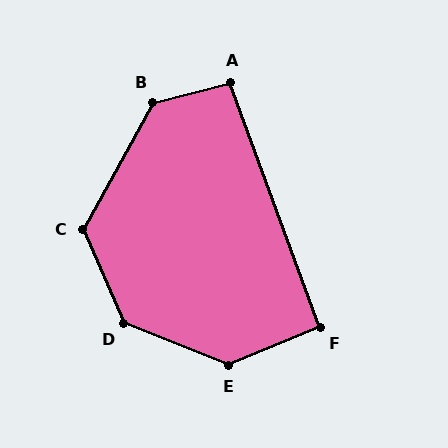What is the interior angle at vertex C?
Approximately 128 degrees (obtuse).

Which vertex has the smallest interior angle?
F, at approximately 92 degrees.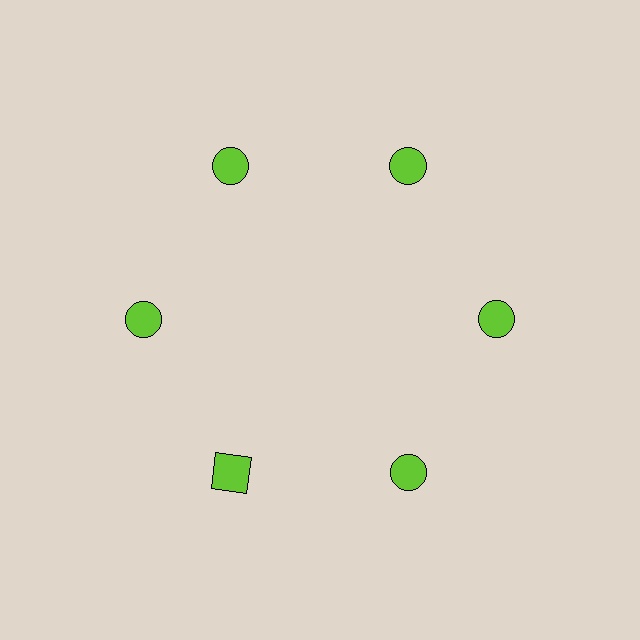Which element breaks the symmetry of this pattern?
The lime square at roughly the 7 o'clock position breaks the symmetry. All other shapes are lime circles.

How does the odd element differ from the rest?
It has a different shape: square instead of circle.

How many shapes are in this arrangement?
There are 6 shapes arranged in a ring pattern.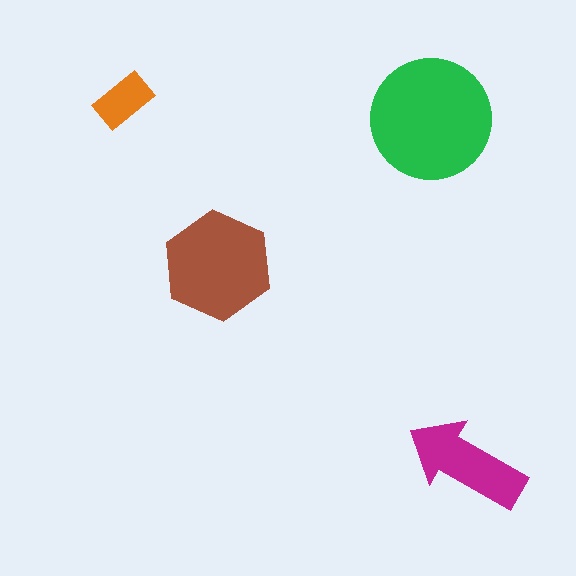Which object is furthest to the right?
The magenta arrow is rightmost.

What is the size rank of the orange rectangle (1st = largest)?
4th.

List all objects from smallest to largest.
The orange rectangle, the magenta arrow, the brown hexagon, the green circle.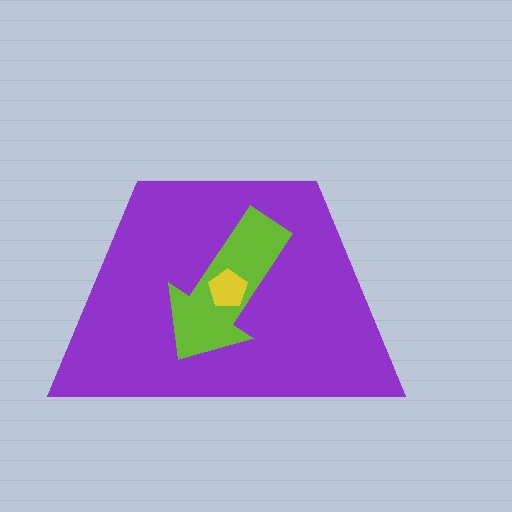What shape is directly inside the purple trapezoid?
The lime arrow.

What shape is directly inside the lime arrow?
The yellow pentagon.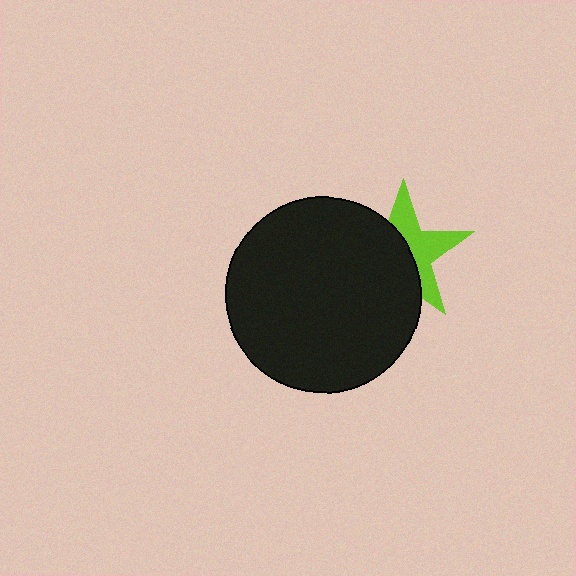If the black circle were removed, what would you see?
You would see the complete lime star.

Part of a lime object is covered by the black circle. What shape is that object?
It is a star.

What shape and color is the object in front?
The object in front is a black circle.